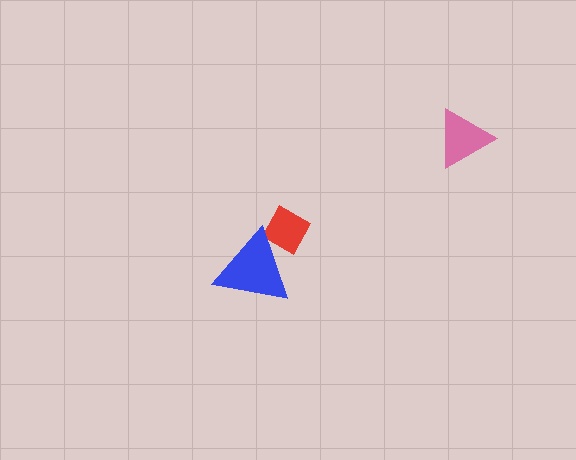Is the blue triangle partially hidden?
No, no other shape covers it.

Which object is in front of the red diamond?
The blue triangle is in front of the red diamond.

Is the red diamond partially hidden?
Yes, it is partially covered by another shape.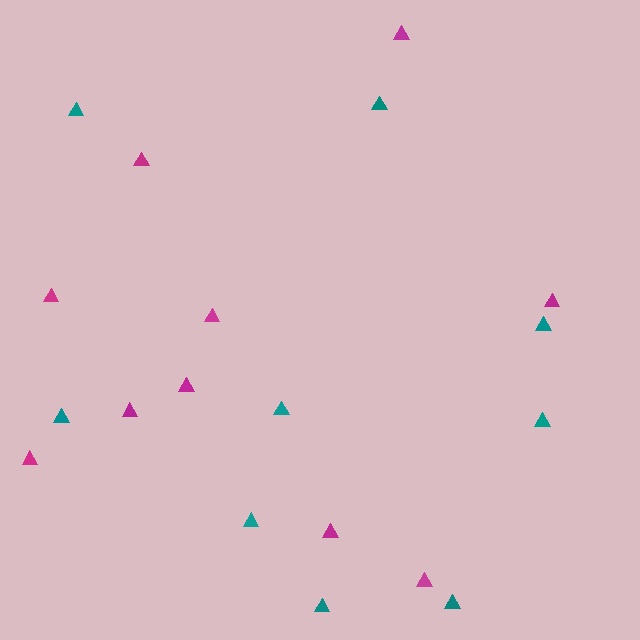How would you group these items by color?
There are 2 groups: one group of magenta triangles (10) and one group of teal triangles (9).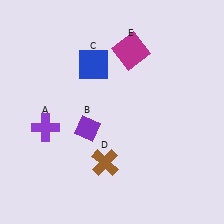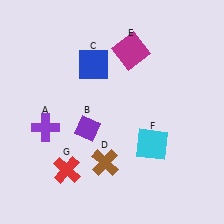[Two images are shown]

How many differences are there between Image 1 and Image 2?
There are 2 differences between the two images.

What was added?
A cyan square (F), a red cross (G) were added in Image 2.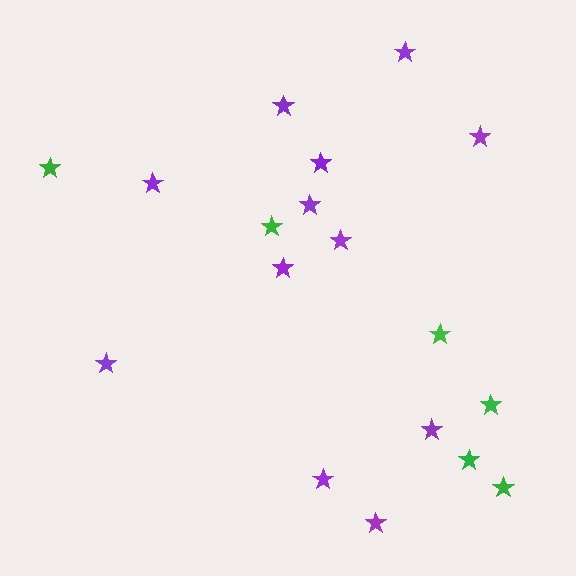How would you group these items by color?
There are 2 groups: one group of purple stars (12) and one group of green stars (6).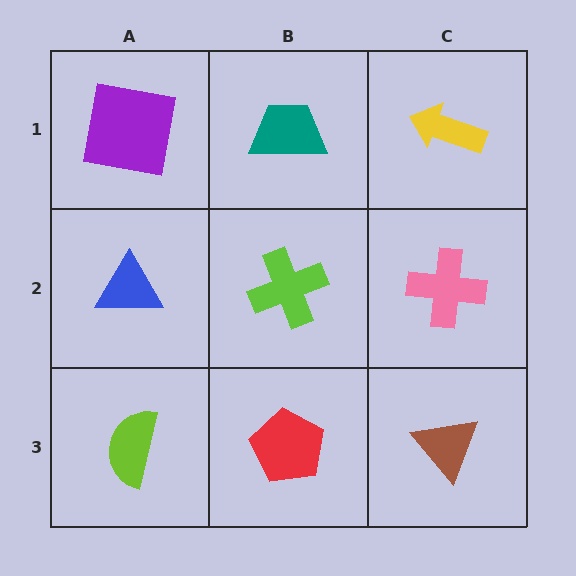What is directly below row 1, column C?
A pink cross.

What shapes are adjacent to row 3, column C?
A pink cross (row 2, column C), a red pentagon (row 3, column B).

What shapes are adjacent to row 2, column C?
A yellow arrow (row 1, column C), a brown triangle (row 3, column C), a lime cross (row 2, column B).